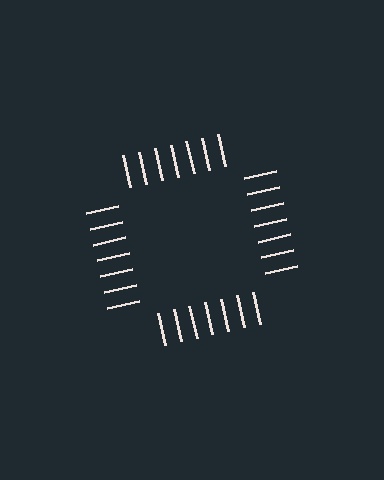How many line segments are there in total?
28 — 7 along each of the 4 edges.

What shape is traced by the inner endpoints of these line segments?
An illusory square — the line segments terminate on its edges but no continuous stroke is drawn.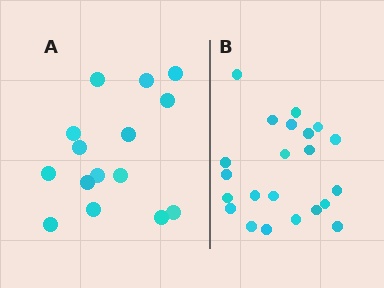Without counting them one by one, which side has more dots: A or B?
Region B (the right region) has more dots.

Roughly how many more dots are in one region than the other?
Region B has roughly 8 or so more dots than region A.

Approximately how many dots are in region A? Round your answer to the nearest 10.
About 20 dots. (The exact count is 15, which rounds to 20.)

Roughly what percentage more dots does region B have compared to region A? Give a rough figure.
About 45% more.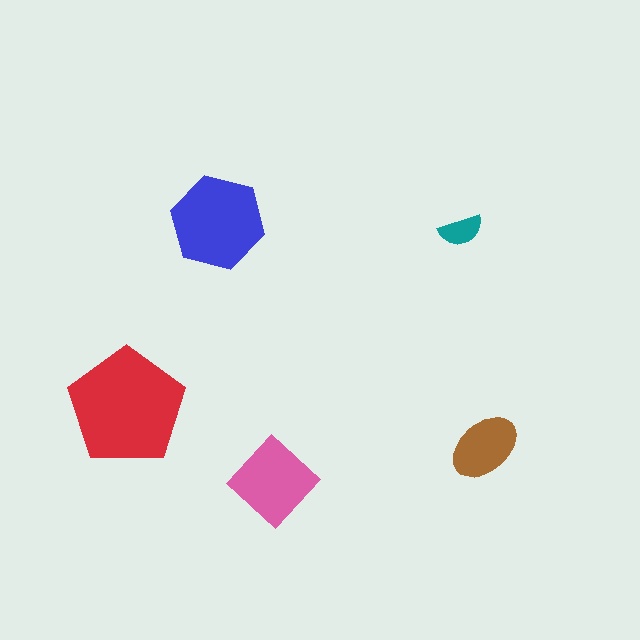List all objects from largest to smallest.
The red pentagon, the blue hexagon, the pink diamond, the brown ellipse, the teal semicircle.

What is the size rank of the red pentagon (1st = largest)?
1st.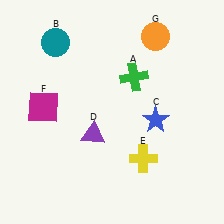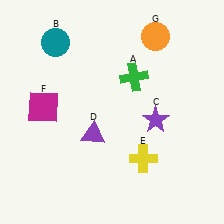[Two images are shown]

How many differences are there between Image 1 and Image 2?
There is 1 difference between the two images.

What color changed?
The star (C) changed from blue in Image 1 to purple in Image 2.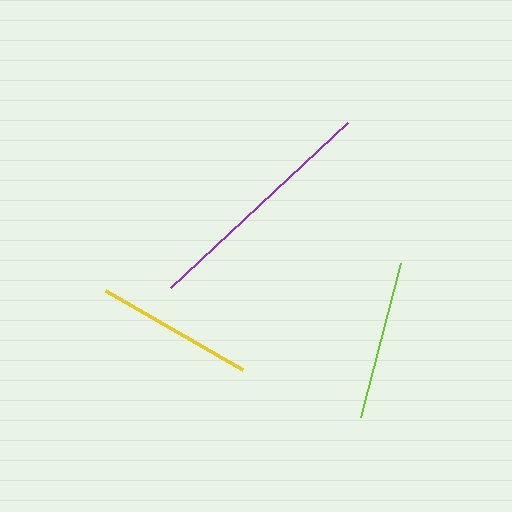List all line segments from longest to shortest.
From longest to shortest: purple, lime, yellow.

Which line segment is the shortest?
The yellow line is the shortest at approximately 159 pixels.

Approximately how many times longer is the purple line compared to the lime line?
The purple line is approximately 1.5 times the length of the lime line.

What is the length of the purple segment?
The purple segment is approximately 242 pixels long.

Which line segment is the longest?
The purple line is the longest at approximately 242 pixels.